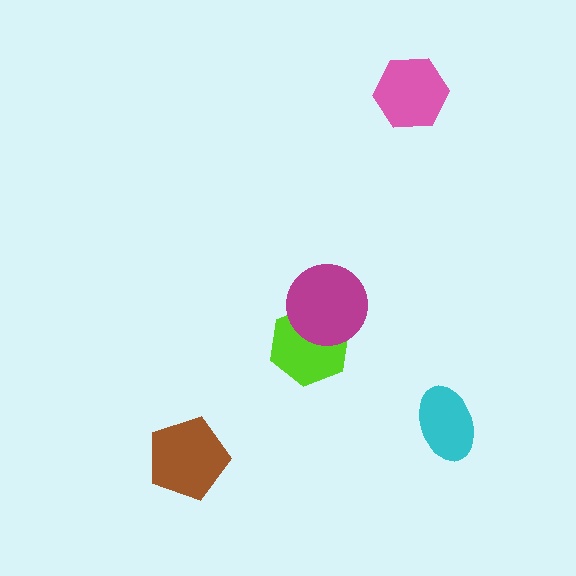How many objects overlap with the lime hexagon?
1 object overlaps with the lime hexagon.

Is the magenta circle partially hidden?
No, no other shape covers it.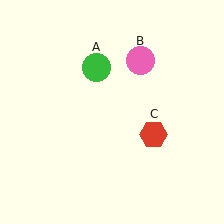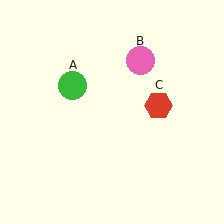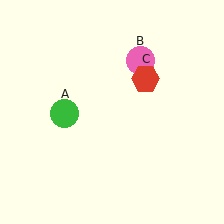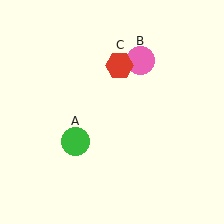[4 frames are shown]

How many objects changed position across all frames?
2 objects changed position: green circle (object A), red hexagon (object C).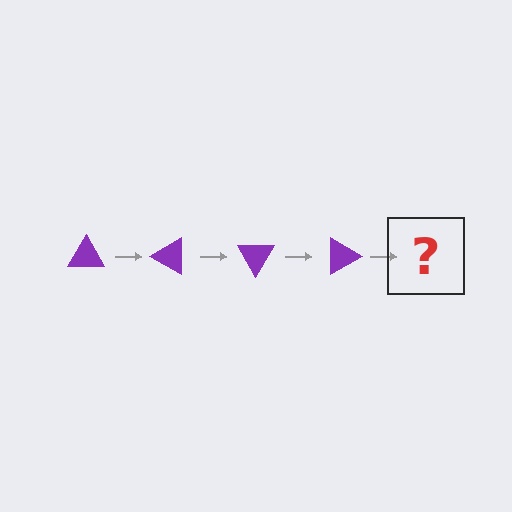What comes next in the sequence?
The next element should be a purple triangle rotated 120 degrees.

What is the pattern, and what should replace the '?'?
The pattern is that the triangle rotates 30 degrees each step. The '?' should be a purple triangle rotated 120 degrees.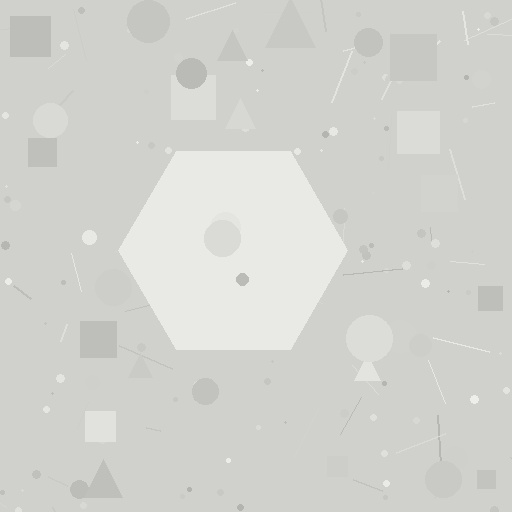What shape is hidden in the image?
A hexagon is hidden in the image.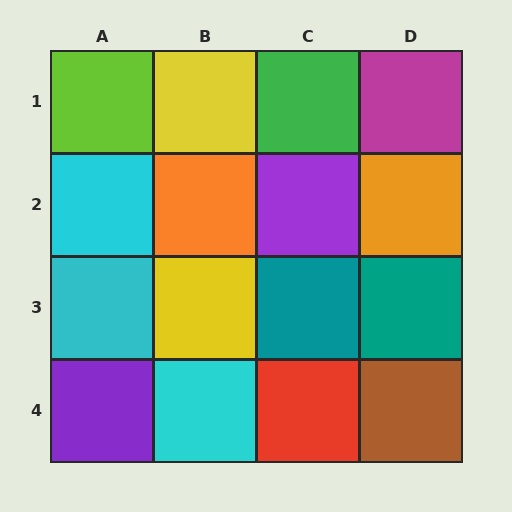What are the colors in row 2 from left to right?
Cyan, orange, purple, orange.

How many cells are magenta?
1 cell is magenta.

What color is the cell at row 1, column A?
Lime.